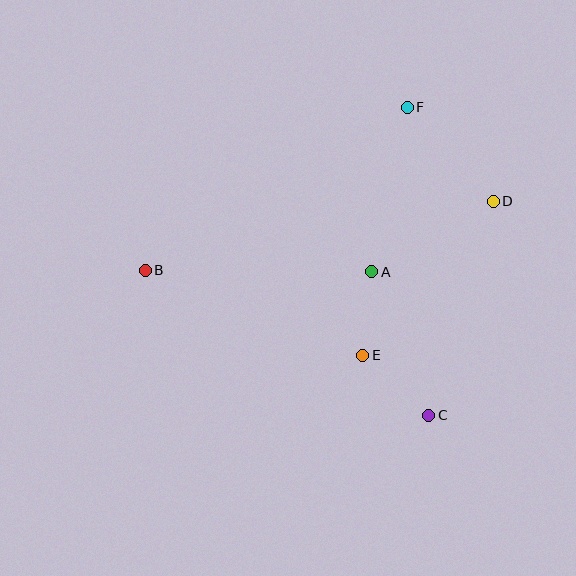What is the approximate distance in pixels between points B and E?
The distance between B and E is approximately 234 pixels.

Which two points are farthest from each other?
Points B and D are farthest from each other.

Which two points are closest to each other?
Points A and E are closest to each other.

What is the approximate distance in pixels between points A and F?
The distance between A and F is approximately 168 pixels.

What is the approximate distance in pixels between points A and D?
The distance between A and D is approximately 141 pixels.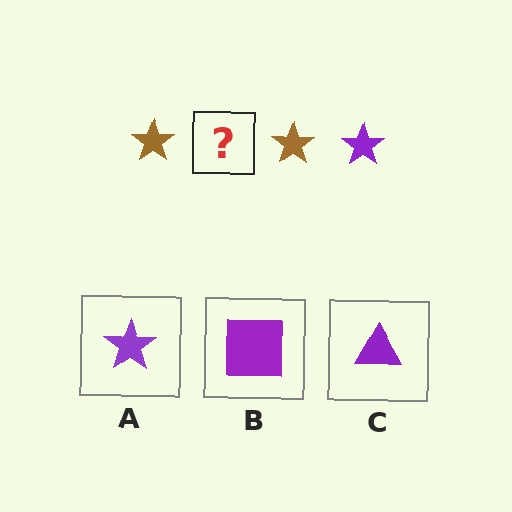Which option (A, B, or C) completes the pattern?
A.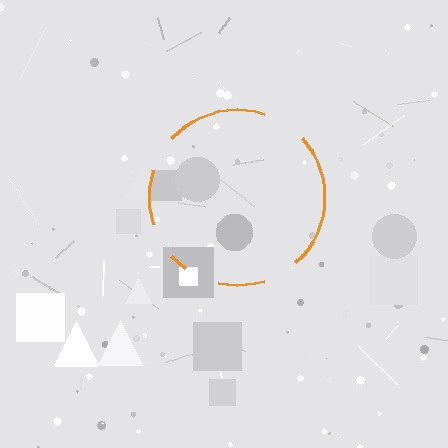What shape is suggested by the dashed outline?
The dashed outline suggests a circle.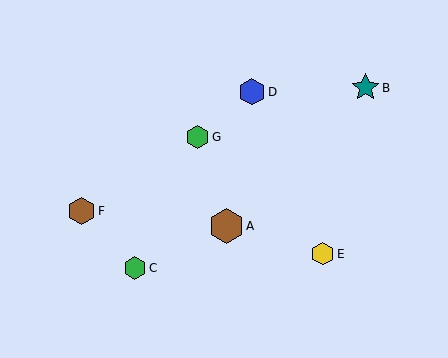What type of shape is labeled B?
Shape B is a teal star.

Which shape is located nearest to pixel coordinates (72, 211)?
The brown hexagon (labeled F) at (82, 211) is nearest to that location.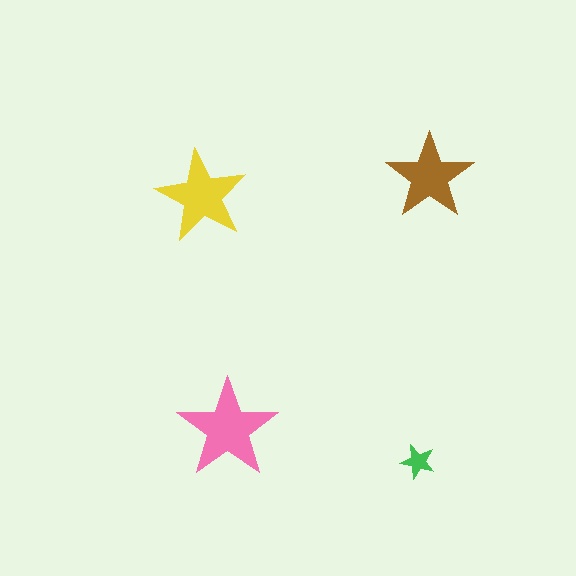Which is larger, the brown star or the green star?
The brown one.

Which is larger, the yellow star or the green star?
The yellow one.